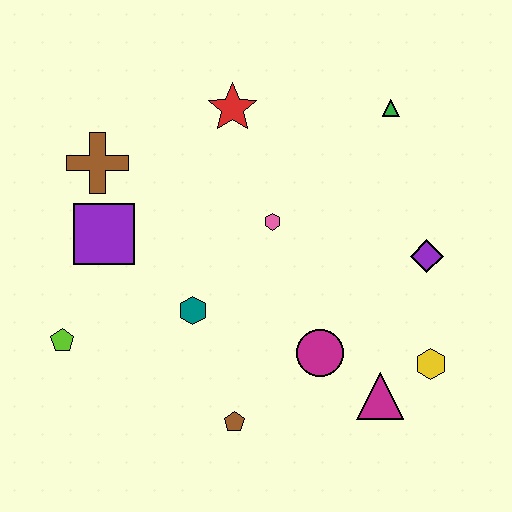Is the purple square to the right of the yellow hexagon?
No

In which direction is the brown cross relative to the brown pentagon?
The brown cross is above the brown pentagon.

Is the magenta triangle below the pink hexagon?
Yes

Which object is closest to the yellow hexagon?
The magenta triangle is closest to the yellow hexagon.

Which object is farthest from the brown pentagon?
The green triangle is farthest from the brown pentagon.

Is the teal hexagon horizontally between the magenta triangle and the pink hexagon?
No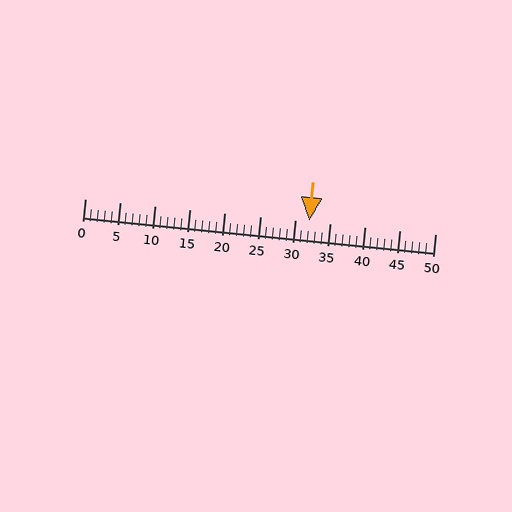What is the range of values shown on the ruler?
The ruler shows values from 0 to 50.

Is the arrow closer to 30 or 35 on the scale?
The arrow is closer to 30.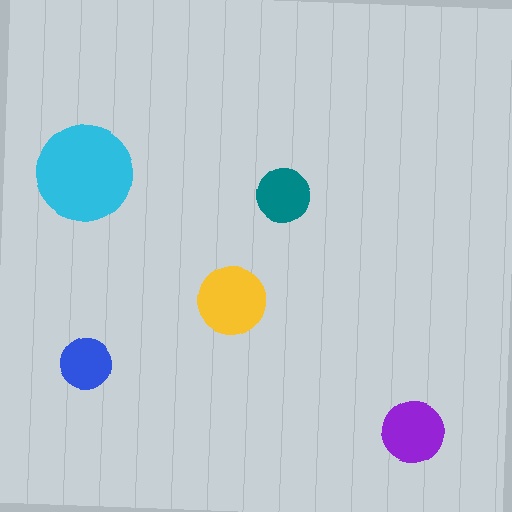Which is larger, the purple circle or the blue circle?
The purple one.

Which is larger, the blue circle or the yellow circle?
The yellow one.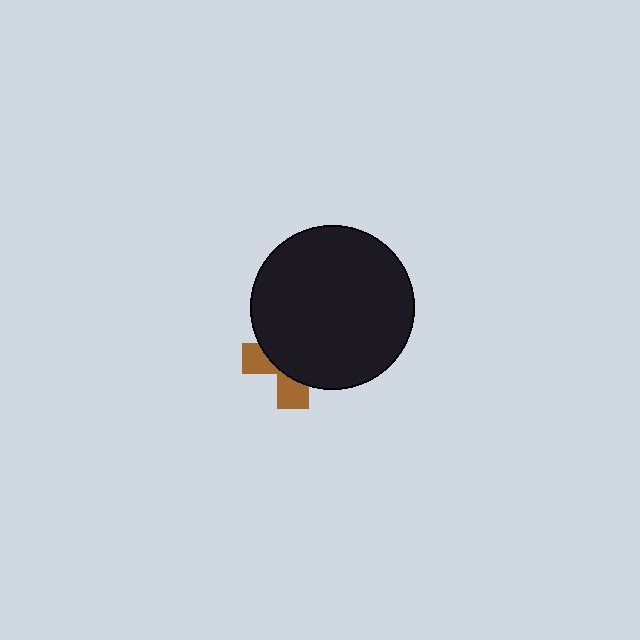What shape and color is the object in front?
The object in front is a black circle.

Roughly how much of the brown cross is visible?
A small part of it is visible (roughly 33%).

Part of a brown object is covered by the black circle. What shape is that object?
It is a cross.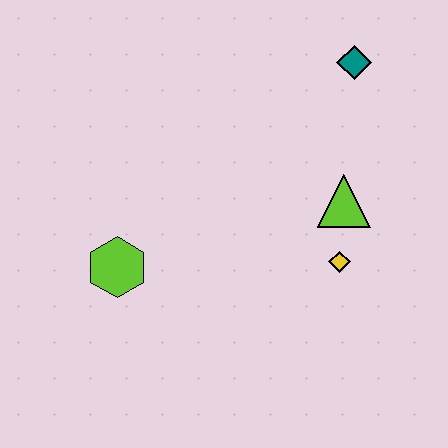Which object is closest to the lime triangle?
The yellow diamond is closest to the lime triangle.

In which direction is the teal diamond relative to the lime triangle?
The teal diamond is above the lime triangle.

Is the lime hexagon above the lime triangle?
No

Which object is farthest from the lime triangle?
The lime hexagon is farthest from the lime triangle.